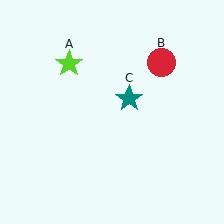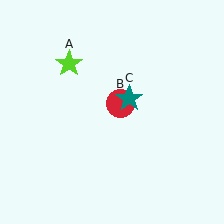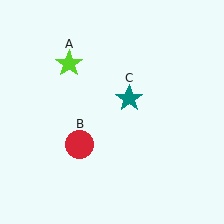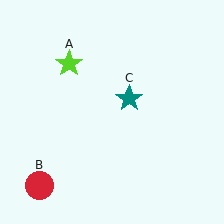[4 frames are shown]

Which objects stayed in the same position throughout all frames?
Lime star (object A) and teal star (object C) remained stationary.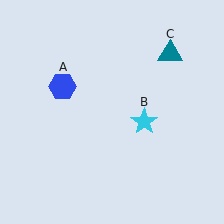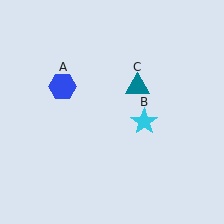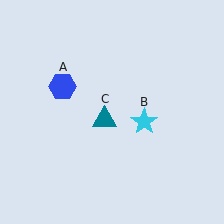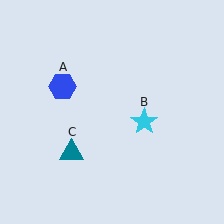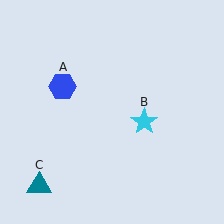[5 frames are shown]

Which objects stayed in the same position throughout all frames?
Blue hexagon (object A) and cyan star (object B) remained stationary.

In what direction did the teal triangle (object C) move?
The teal triangle (object C) moved down and to the left.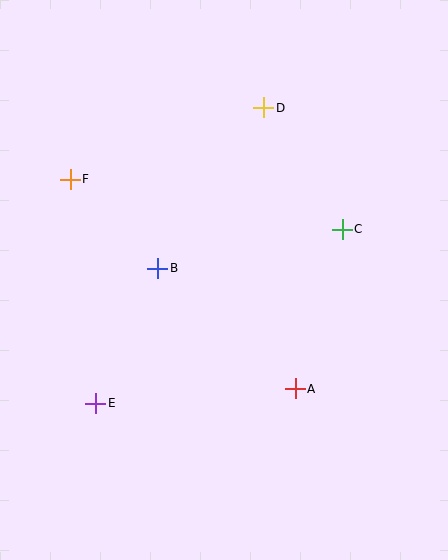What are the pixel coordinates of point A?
Point A is at (295, 389).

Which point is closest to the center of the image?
Point B at (158, 268) is closest to the center.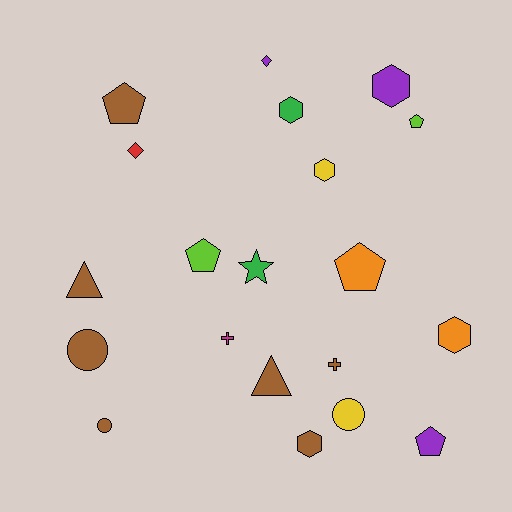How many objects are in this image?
There are 20 objects.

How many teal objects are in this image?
There are no teal objects.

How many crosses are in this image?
There are 2 crosses.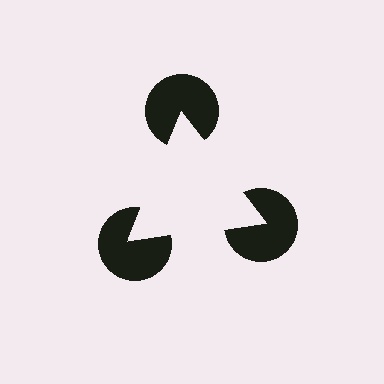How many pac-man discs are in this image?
There are 3 — one at each vertex of the illusory triangle.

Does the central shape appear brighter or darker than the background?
It typically appears slightly brighter than the background, even though no actual brightness change is drawn.